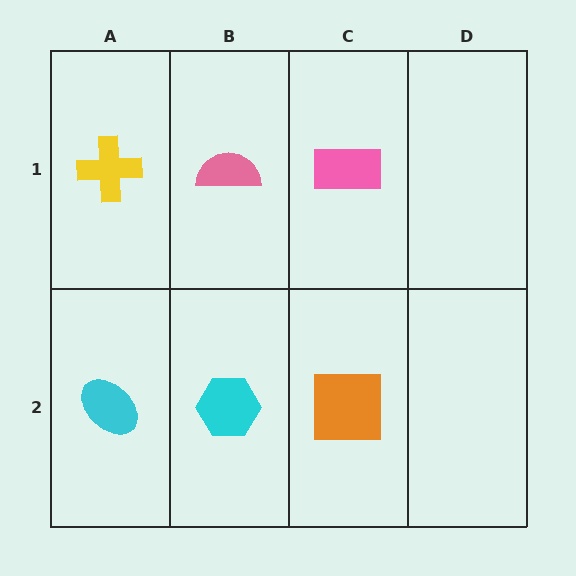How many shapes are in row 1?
3 shapes.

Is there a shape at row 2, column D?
No, that cell is empty.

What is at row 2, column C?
An orange square.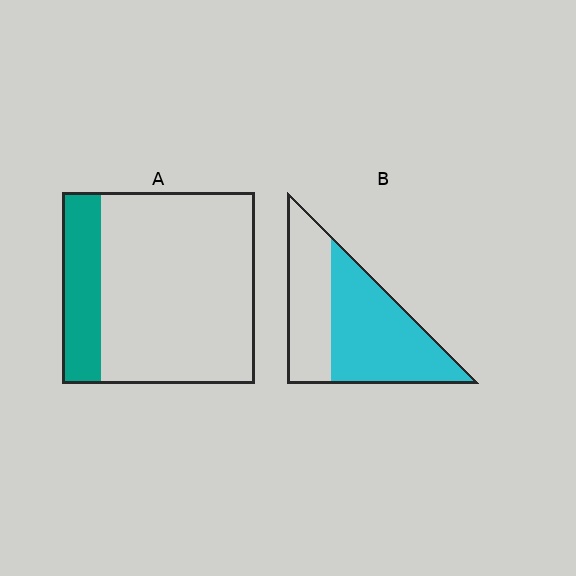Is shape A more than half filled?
No.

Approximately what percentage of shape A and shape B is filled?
A is approximately 20% and B is approximately 60%.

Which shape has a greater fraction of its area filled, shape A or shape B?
Shape B.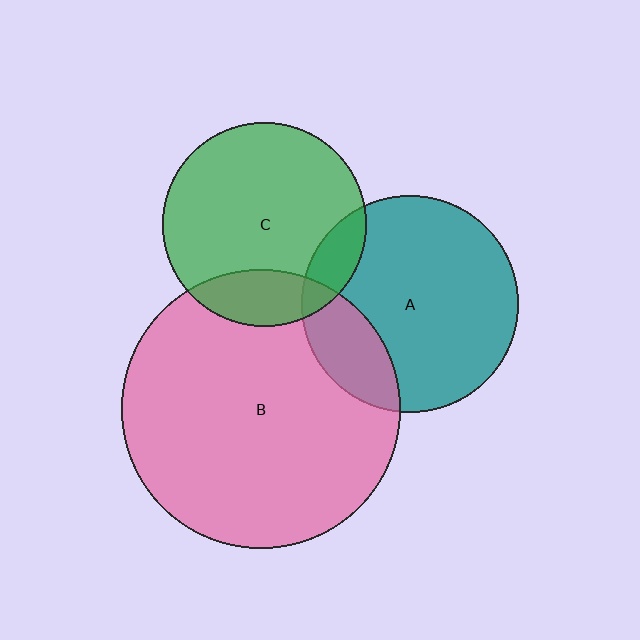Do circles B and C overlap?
Yes.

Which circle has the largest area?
Circle B (pink).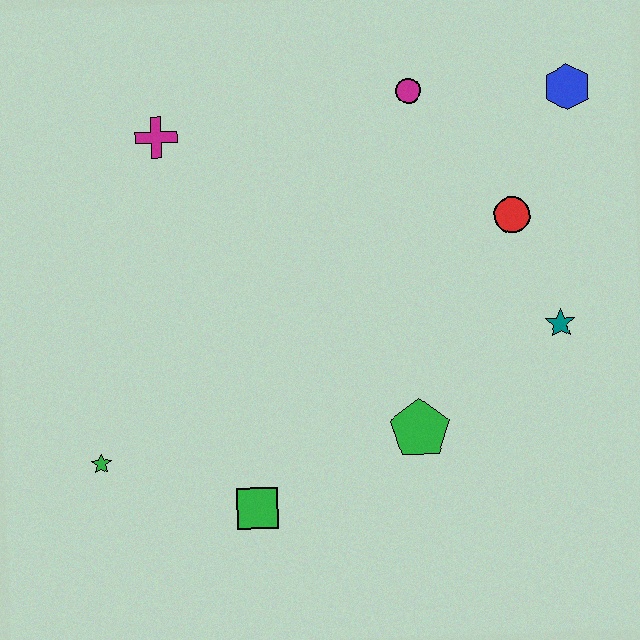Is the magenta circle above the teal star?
Yes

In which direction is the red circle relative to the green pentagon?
The red circle is above the green pentagon.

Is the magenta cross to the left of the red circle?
Yes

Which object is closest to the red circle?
The teal star is closest to the red circle.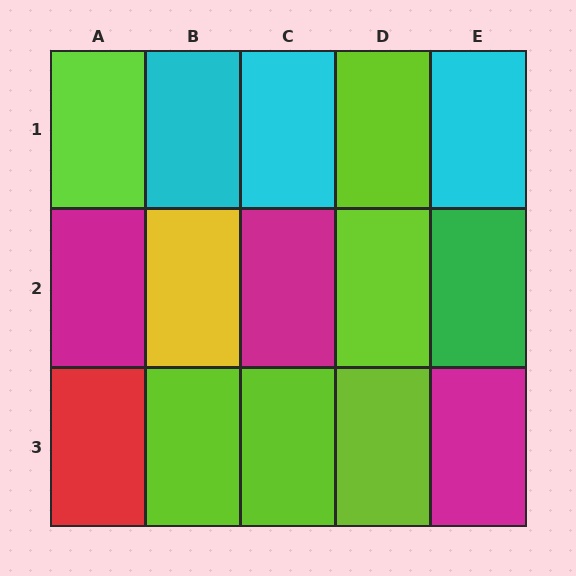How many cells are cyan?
3 cells are cyan.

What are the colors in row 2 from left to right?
Magenta, yellow, magenta, lime, green.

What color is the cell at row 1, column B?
Cyan.